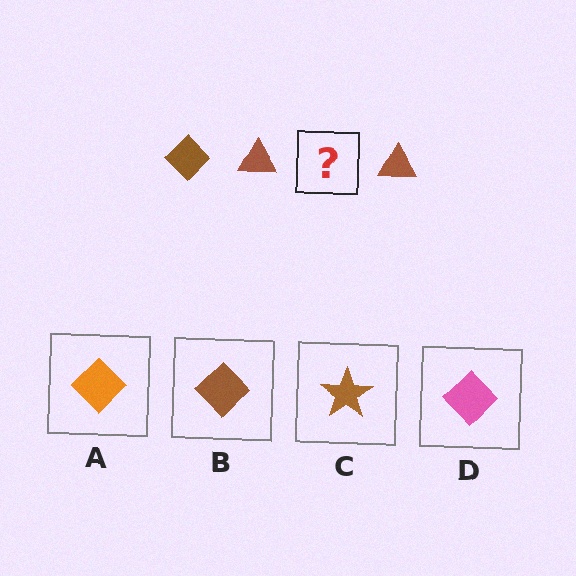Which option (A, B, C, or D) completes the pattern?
B.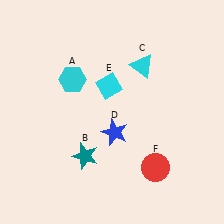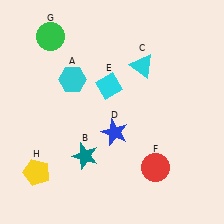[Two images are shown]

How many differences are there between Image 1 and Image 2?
There are 2 differences between the two images.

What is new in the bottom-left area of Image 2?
A yellow pentagon (H) was added in the bottom-left area of Image 2.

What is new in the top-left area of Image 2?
A green circle (G) was added in the top-left area of Image 2.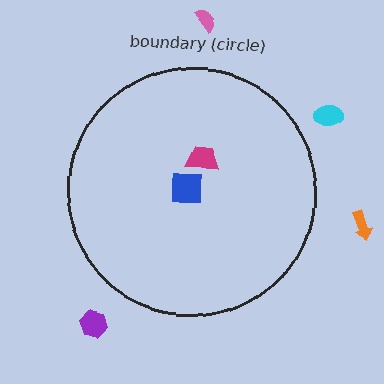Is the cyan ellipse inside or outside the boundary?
Outside.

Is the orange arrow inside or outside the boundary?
Outside.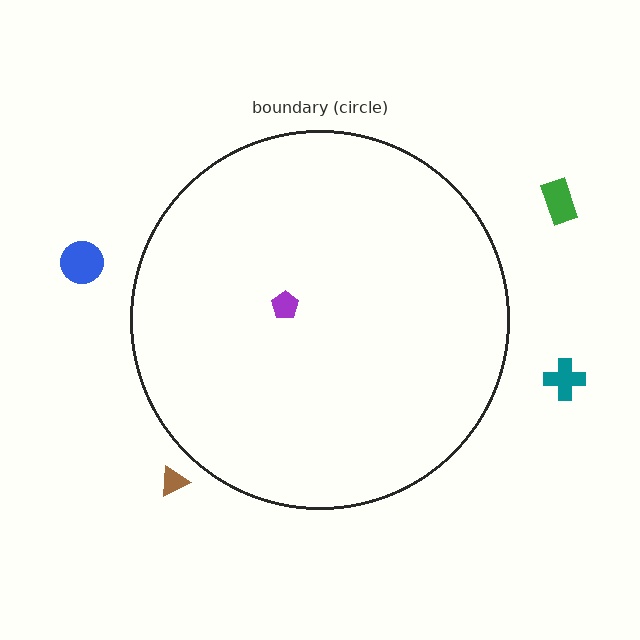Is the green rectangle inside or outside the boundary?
Outside.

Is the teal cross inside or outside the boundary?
Outside.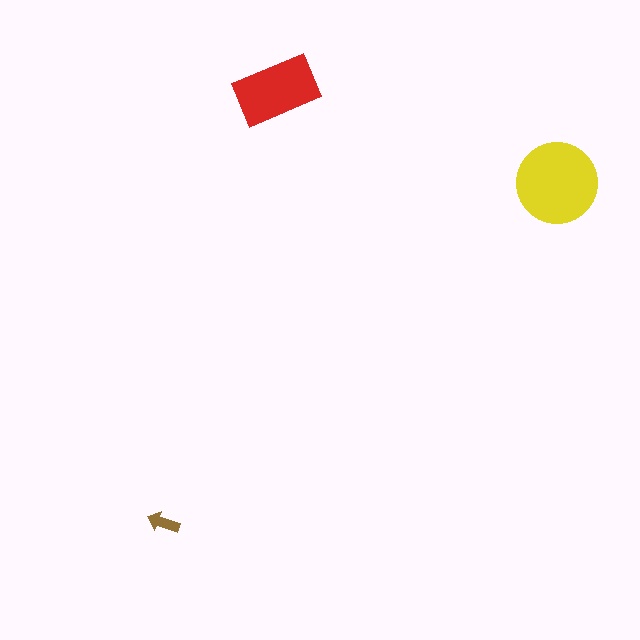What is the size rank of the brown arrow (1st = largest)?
3rd.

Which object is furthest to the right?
The yellow circle is rightmost.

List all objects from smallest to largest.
The brown arrow, the red rectangle, the yellow circle.